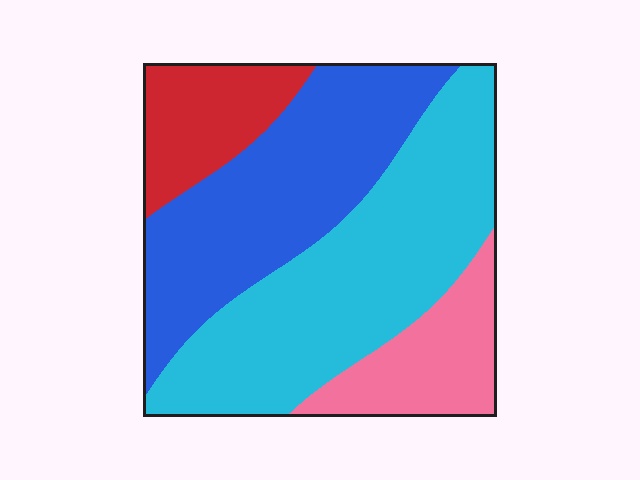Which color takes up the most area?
Cyan, at roughly 40%.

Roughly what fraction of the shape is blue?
Blue takes up about one third (1/3) of the shape.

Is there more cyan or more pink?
Cyan.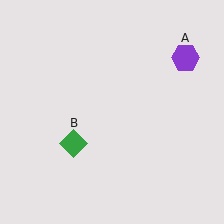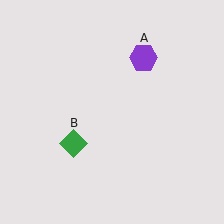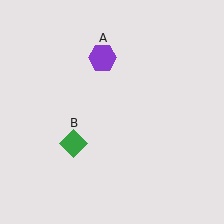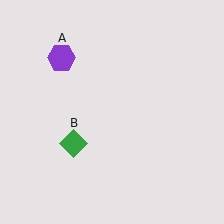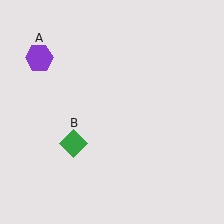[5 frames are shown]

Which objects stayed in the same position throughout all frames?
Green diamond (object B) remained stationary.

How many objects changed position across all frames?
1 object changed position: purple hexagon (object A).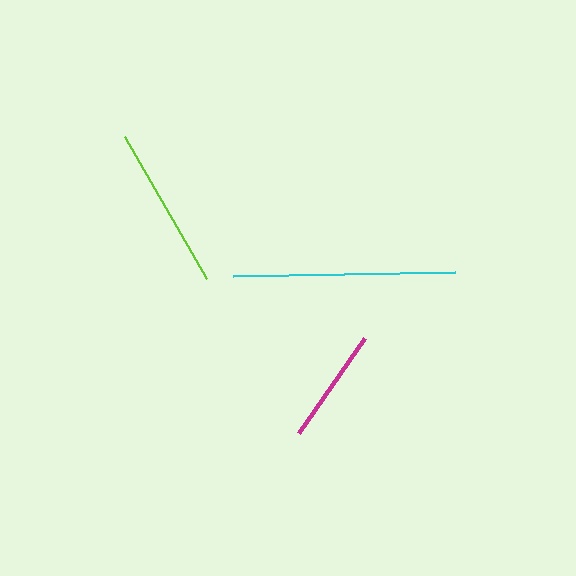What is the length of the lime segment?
The lime segment is approximately 163 pixels long.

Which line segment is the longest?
The cyan line is the longest at approximately 222 pixels.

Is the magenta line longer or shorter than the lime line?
The lime line is longer than the magenta line.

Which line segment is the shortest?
The magenta line is the shortest at approximately 116 pixels.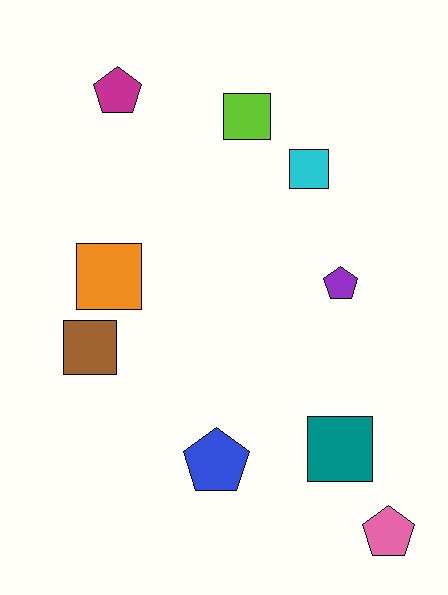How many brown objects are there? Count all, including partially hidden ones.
There is 1 brown object.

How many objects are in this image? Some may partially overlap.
There are 9 objects.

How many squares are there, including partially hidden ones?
There are 5 squares.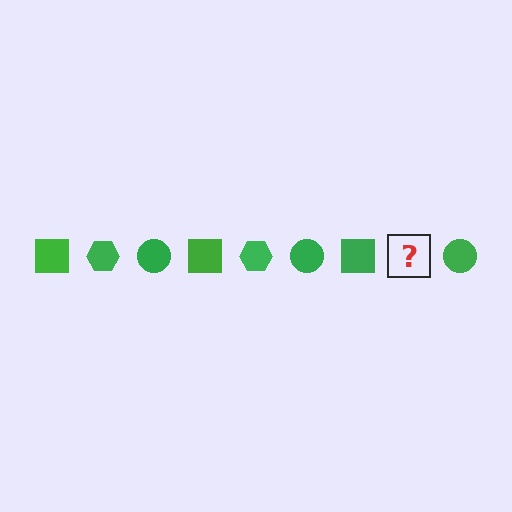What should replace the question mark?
The question mark should be replaced with a green hexagon.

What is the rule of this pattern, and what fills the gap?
The rule is that the pattern cycles through square, hexagon, circle shapes in green. The gap should be filled with a green hexagon.